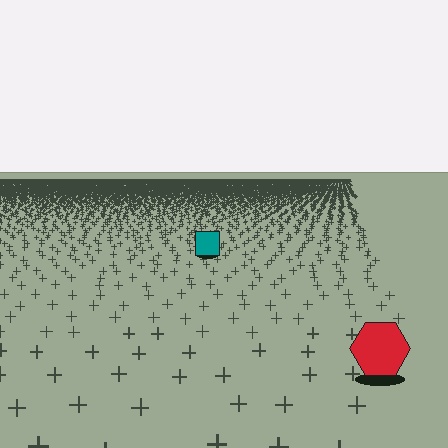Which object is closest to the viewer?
The red hexagon is closest. The texture marks near it are larger and more spread out.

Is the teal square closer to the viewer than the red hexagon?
No. The red hexagon is closer — you can tell from the texture gradient: the ground texture is coarser near it.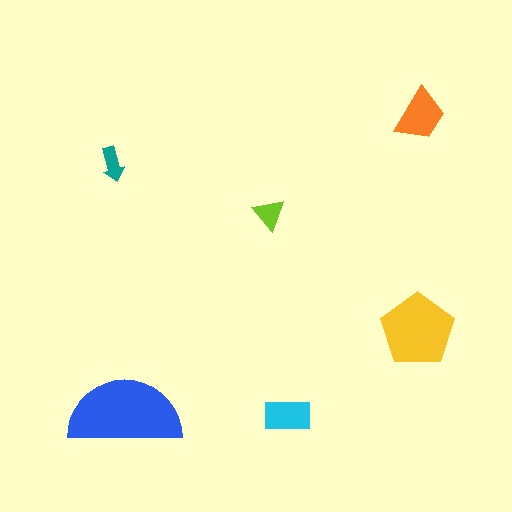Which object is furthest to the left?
The teal arrow is leftmost.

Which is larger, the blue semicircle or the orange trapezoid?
The blue semicircle.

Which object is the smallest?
The teal arrow.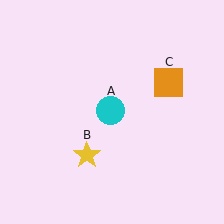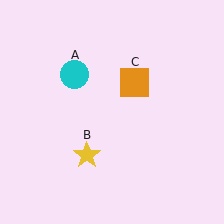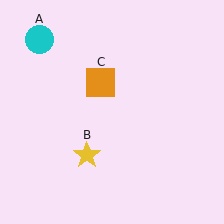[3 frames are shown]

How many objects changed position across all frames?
2 objects changed position: cyan circle (object A), orange square (object C).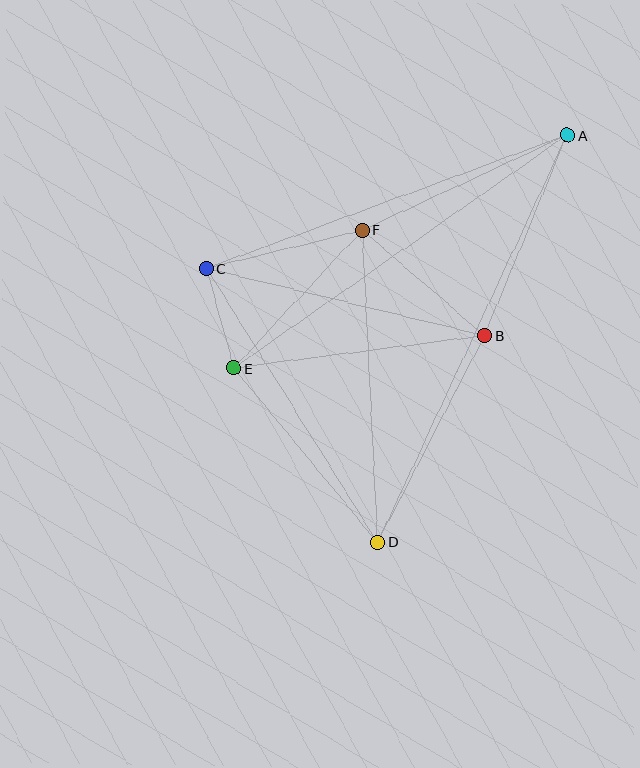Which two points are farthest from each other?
Points A and D are farthest from each other.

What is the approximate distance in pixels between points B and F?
The distance between B and F is approximately 162 pixels.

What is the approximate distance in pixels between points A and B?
The distance between A and B is approximately 217 pixels.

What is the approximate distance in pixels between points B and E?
The distance between B and E is approximately 253 pixels.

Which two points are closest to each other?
Points C and E are closest to each other.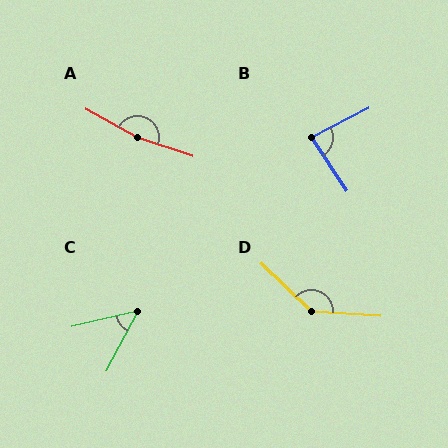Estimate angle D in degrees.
Approximately 139 degrees.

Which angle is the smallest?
C, at approximately 49 degrees.